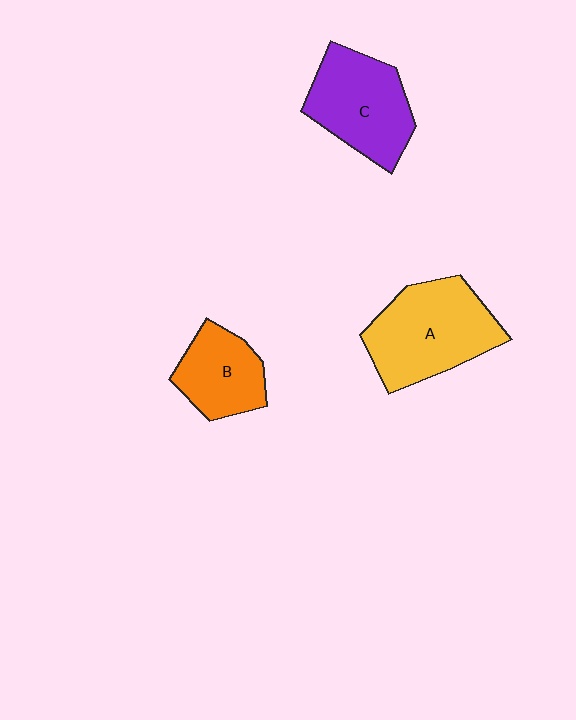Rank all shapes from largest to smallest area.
From largest to smallest: A (yellow), C (purple), B (orange).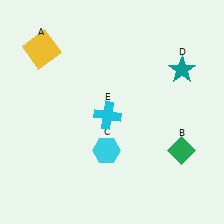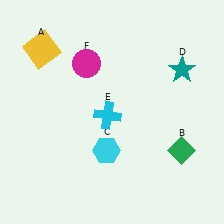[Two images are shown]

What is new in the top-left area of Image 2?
A magenta circle (F) was added in the top-left area of Image 2.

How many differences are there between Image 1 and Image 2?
There is 1 difference between the two images.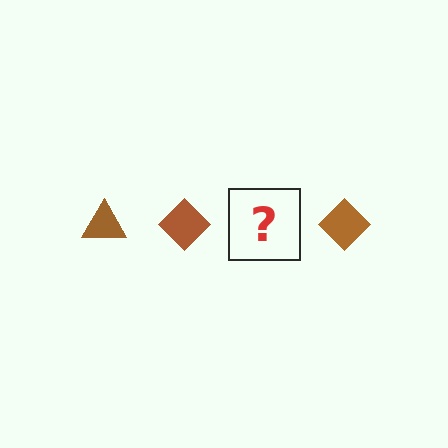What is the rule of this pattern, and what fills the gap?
The rule is that the pattern cycles through triangle, diamond shapes in brown. The gap should be filled with a brown triangle.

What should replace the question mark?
The question mark should be replaced with a brown triangle.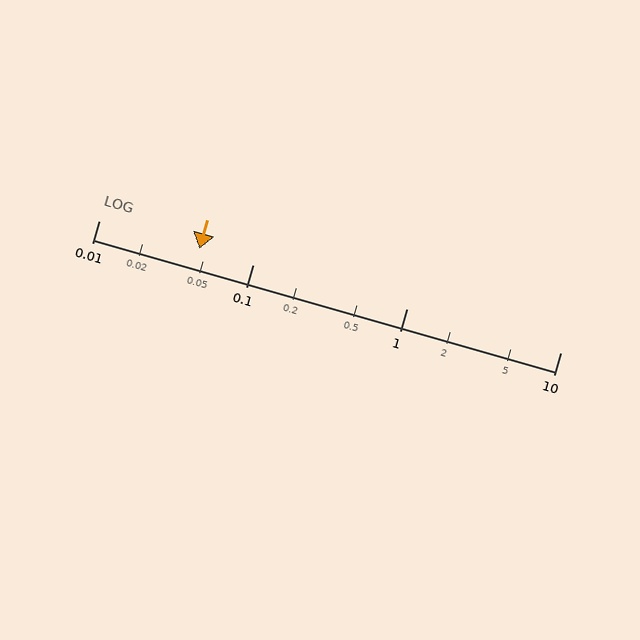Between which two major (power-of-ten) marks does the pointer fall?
The pointer is between 0.01 and 0.1.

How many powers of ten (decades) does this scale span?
The scale spans 3 decades, from 0.01 to 10.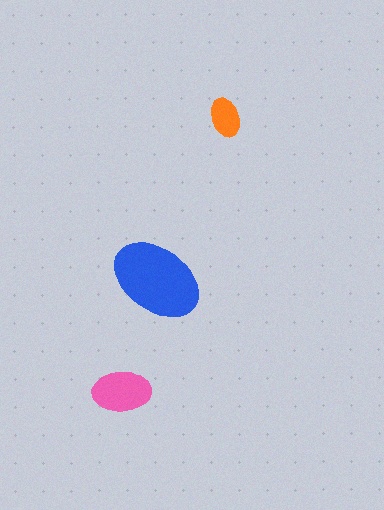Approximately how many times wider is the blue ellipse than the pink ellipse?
About 1.5 times wider.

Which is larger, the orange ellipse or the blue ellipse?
The blue one.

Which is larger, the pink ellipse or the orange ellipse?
The pink one.